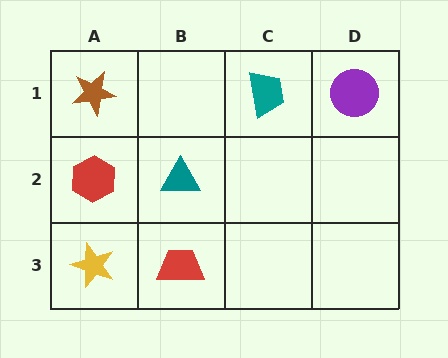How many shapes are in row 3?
2 shapes.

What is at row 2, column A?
A red hexagon.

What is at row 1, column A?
A brown star.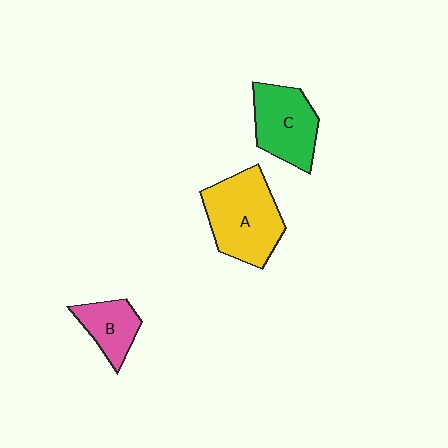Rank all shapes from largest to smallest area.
From largest to smallest: A (yellow), C (green), B (pink).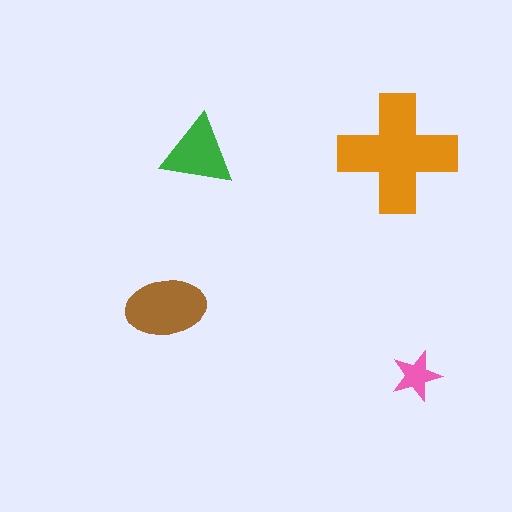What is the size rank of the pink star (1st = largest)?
4th.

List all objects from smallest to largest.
The pink star, the green triangle, the brown ellipse, the orange cross.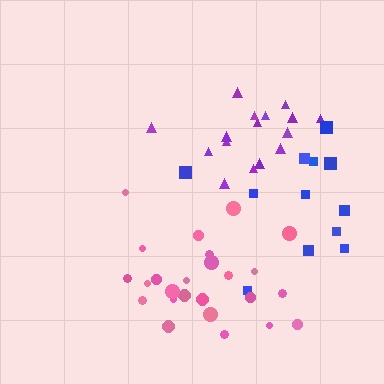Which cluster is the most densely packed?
Purple.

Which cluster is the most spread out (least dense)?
Blue.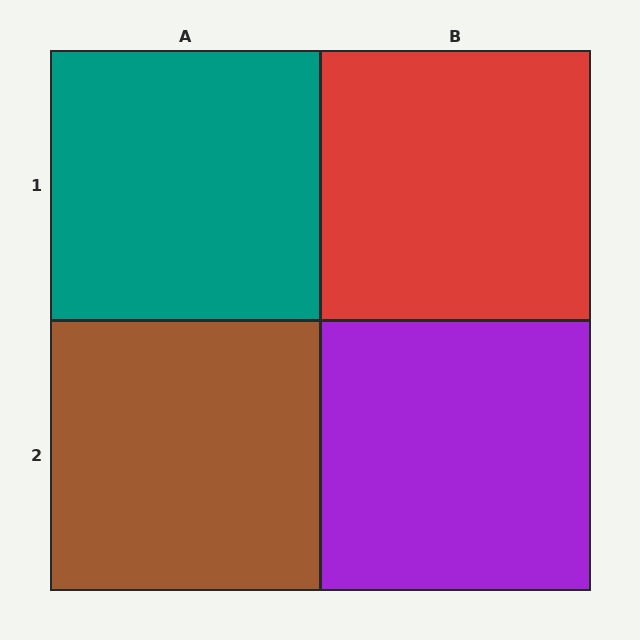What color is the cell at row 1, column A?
Teal.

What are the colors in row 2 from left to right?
Brown, purple.